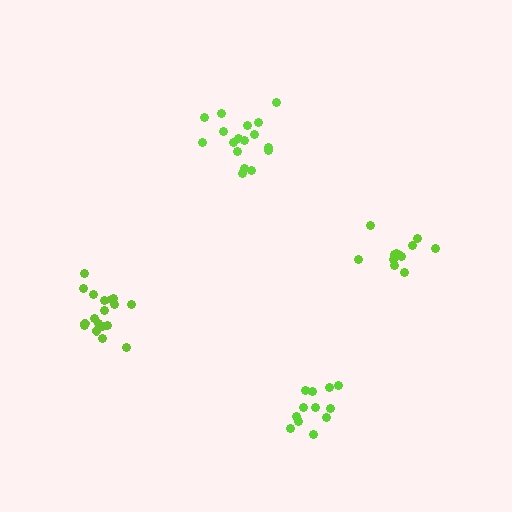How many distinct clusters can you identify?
There are 4 distinct clusters.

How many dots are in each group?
Group 1: 12 dots, Group 2: 17 dots, Group 3: 18 dots, Group 4: 12 dots (59 total).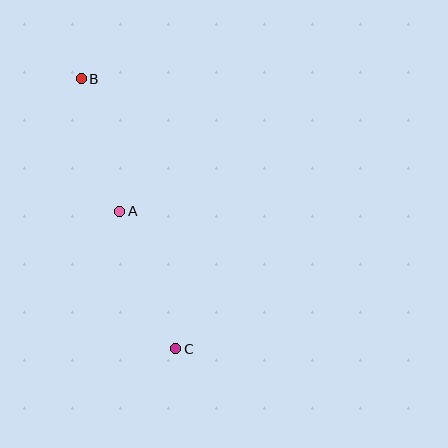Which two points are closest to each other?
Points A and B are closest to each other.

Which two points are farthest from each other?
Points B and C are farthest from each other.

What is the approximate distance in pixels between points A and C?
The distance between A and C is approximately 149 pixels.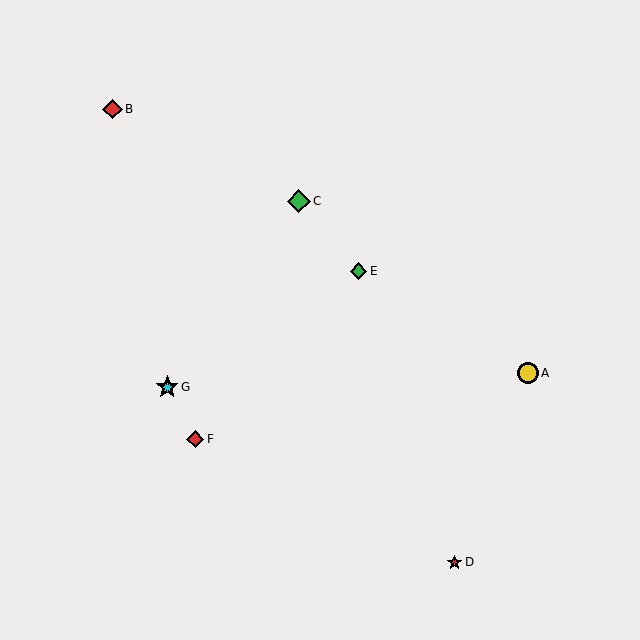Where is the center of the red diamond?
The center of the red diamond is at (112, 109).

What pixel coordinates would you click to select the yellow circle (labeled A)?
Click at (528, 373) to select the yellow circle A.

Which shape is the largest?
The green diamond (labeled C) is the largest.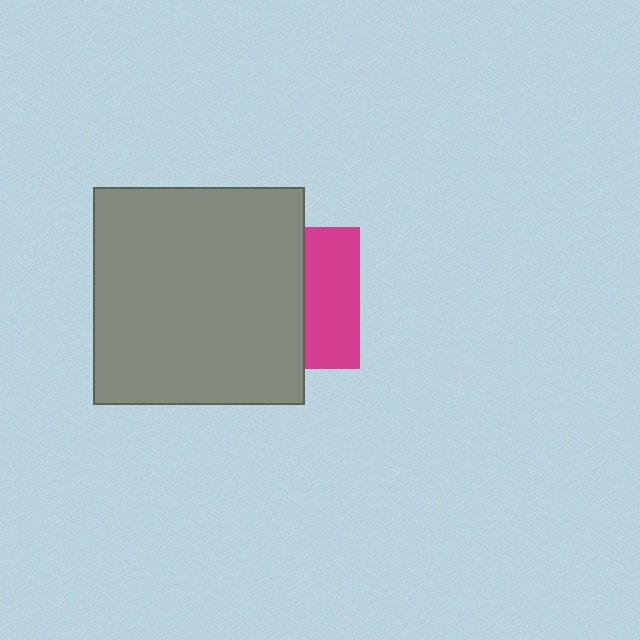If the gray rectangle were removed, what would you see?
You would see the complete magenta square.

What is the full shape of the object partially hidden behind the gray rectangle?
The partially hidden object is a magenta square.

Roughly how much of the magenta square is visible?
A small part of it is visible (roughly 38%).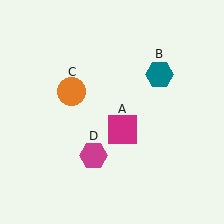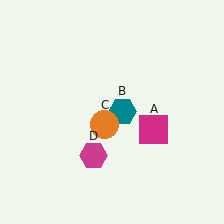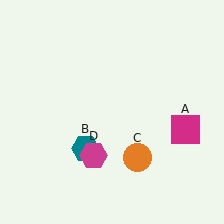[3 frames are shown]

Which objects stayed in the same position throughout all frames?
Magenta hexagon (object D) remained stationary.